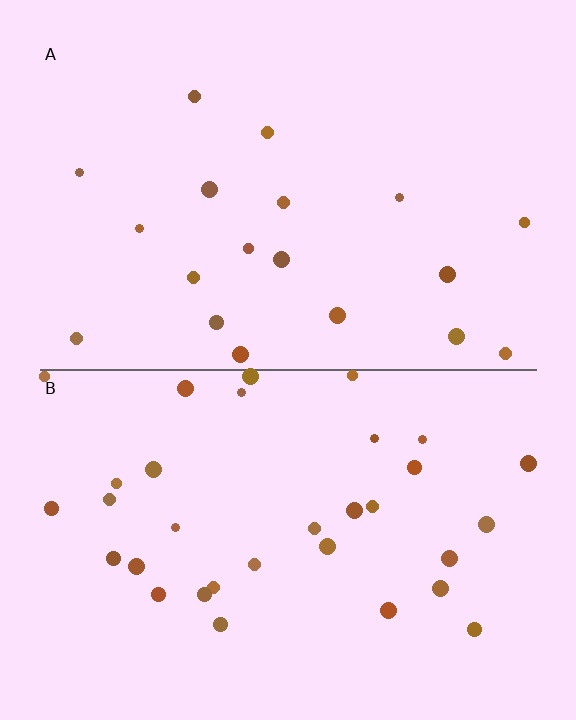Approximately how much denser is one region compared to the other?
Approximately 1.8× — region B over region A.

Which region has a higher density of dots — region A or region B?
B (the bottom).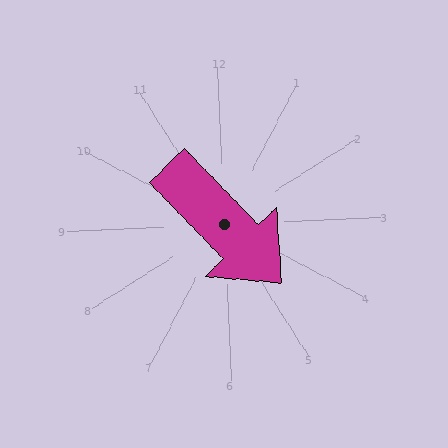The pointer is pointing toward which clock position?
Roughly 5 o'clock.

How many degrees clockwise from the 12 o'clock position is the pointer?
Approximately 138 degrees.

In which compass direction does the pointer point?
Southeast.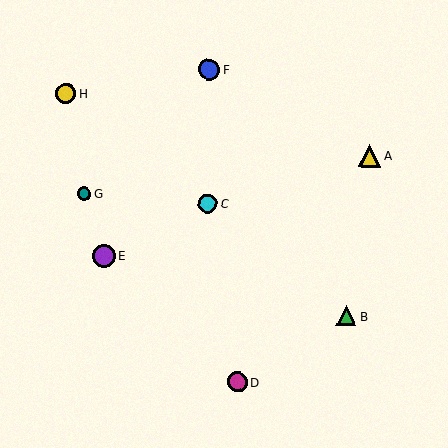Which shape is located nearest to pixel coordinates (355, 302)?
The green triangle (labeled B) at (346, 316) is nearest to that location.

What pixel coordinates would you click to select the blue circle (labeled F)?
Click at (209, 69) to select the blue circle F.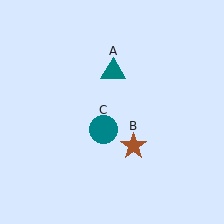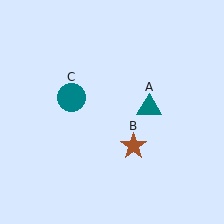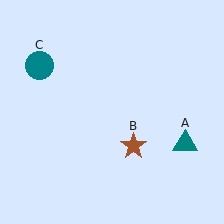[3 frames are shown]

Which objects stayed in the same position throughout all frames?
Brown star (object B) remained stationary.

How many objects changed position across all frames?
2 objects changed position: teal triangle (object A), teal circle (object C).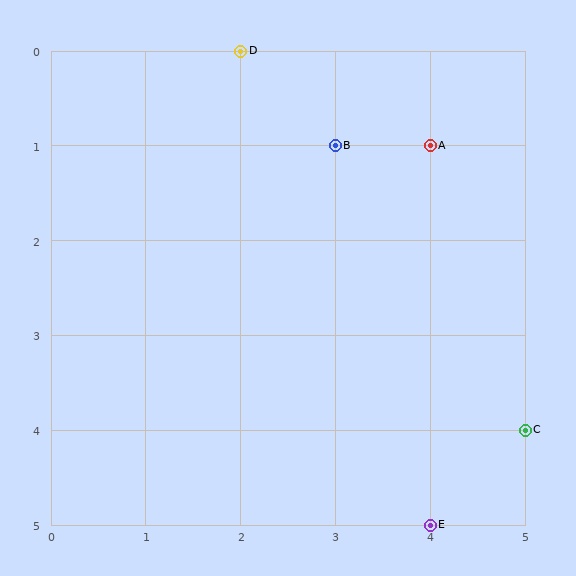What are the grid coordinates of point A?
Point A is at grid coordinates (4, 1).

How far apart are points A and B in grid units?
Points A and B are 1 column apart.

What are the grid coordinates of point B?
Point B is at grid coordinates (3, 1).